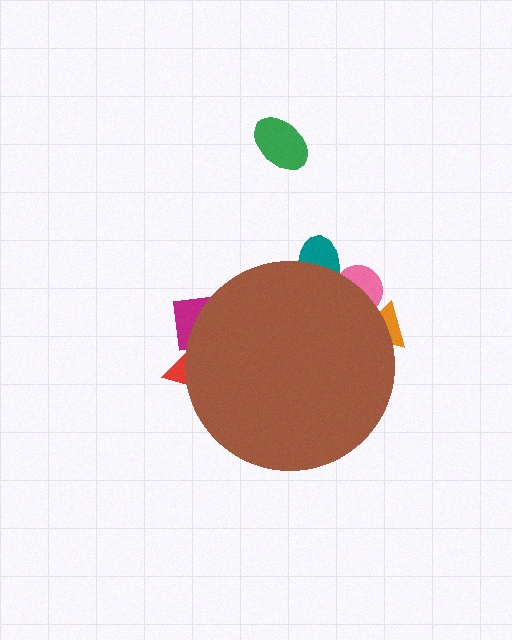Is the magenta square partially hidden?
Yes, the magenta square is partially hidden behind the brown circle.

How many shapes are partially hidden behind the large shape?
5 shapes are partially hidden.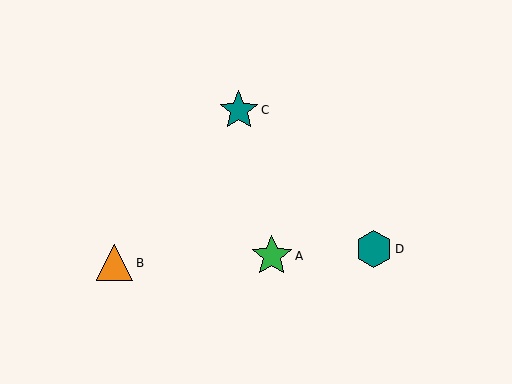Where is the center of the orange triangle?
The center of the orange triangle is at (115, 263).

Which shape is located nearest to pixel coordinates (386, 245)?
The teal hexagon (labeled D) at (374, 249) is nearest to that location.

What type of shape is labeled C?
Shape C is a teal star.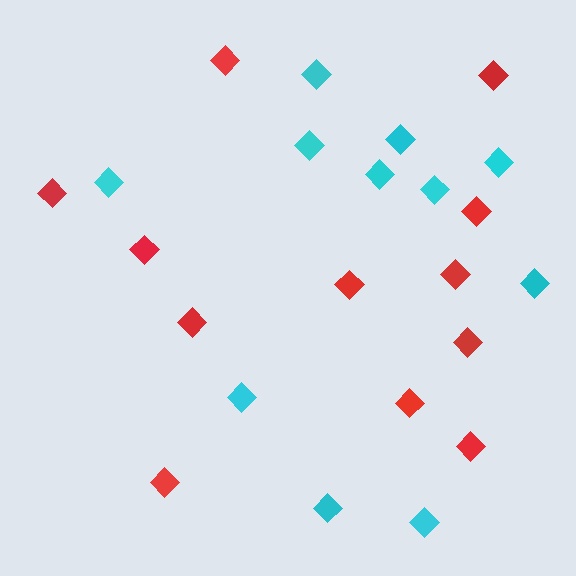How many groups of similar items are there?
There are 2 groups: one group of red diamonds (12) and one group of cyan diamonds (11).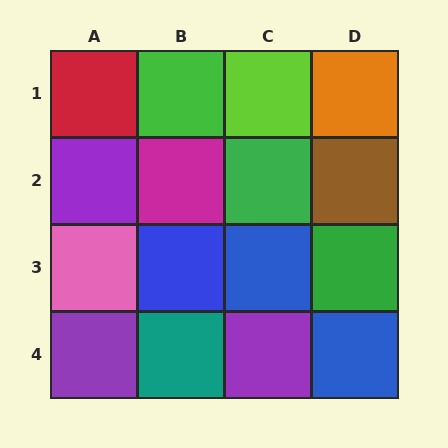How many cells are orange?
1 cell is orange.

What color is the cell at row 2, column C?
Green.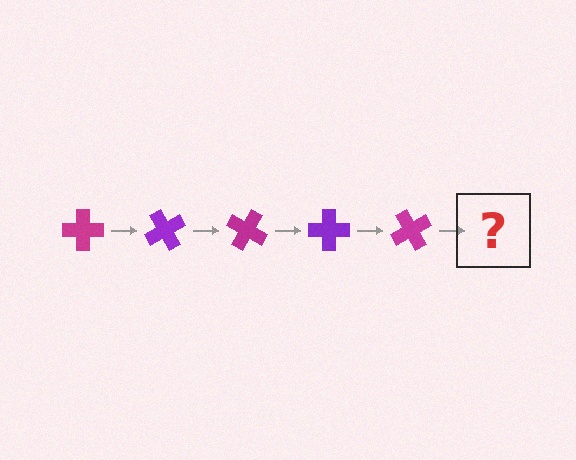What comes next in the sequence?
The next element should be a purple cross, rotated 300 degrees from the start.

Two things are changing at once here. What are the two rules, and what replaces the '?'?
The two rules are that it rotates 60 degrees each step and the color cycles through magenta and purple. The '?' should be a purple cross, rotated 300 degrees from the start.